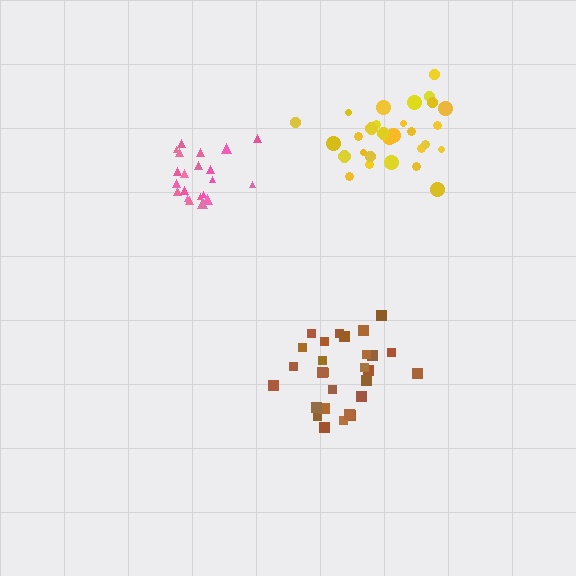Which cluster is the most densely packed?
Pink.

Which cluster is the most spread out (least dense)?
Brown.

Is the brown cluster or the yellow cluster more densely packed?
Yellow.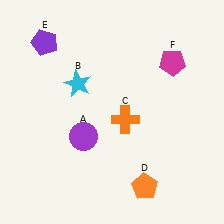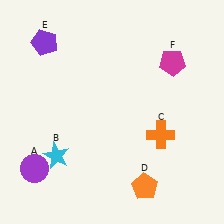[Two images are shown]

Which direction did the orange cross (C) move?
The orange cross (C) moved right.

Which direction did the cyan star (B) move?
The cyan star (B) moved down.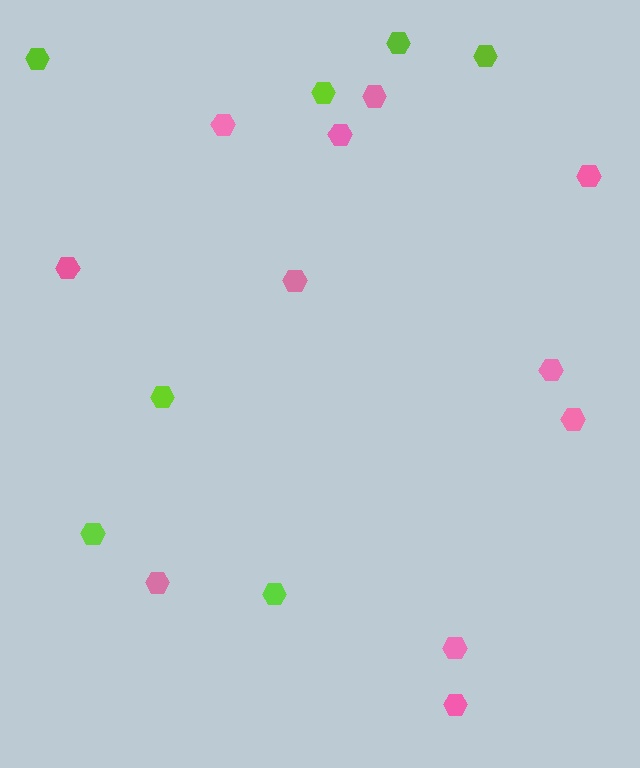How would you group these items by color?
There are 2 groups: one group of pink hexagons (11) and one group of lime hexagons (7).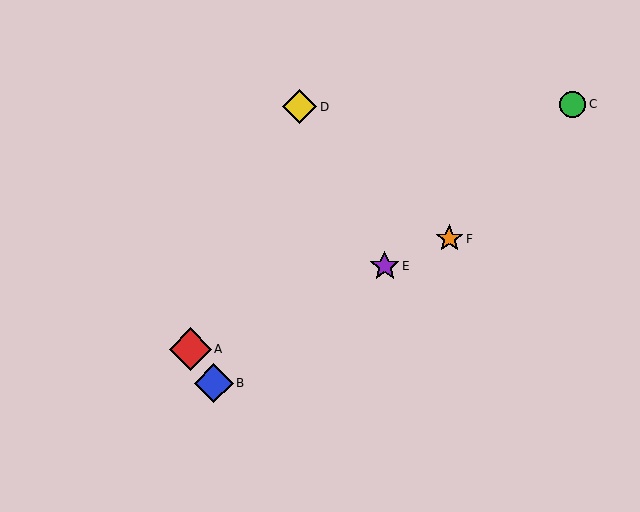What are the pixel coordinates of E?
Object E is at (385, 266).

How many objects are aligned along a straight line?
3 objects (A, E, F) are aligned along a straight line.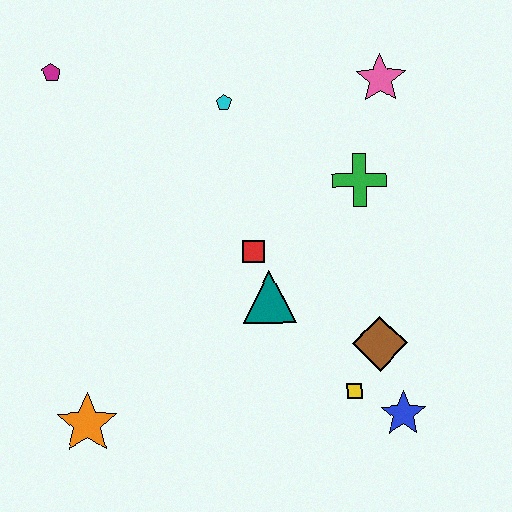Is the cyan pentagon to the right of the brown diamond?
No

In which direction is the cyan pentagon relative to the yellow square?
The cyan pentagon is above the yellow square.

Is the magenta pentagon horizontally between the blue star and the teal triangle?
No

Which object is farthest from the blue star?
The magenta pentagon is farthest from the blue star.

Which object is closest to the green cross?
The pink star is closest to the green cross.